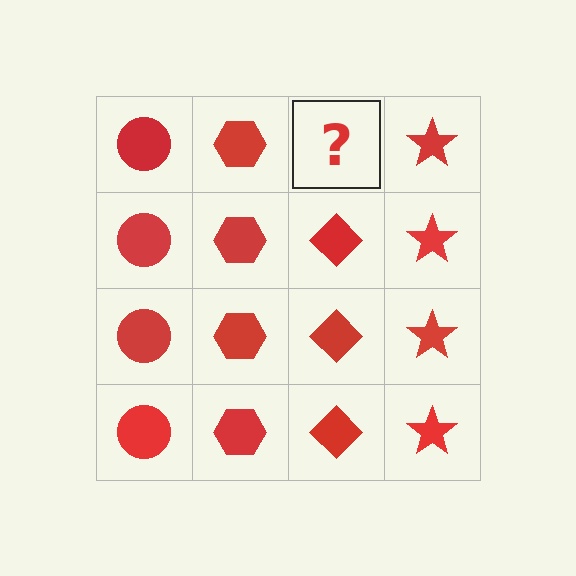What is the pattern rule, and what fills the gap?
The rule is that each column has a consistent shape. The gap should be filled with a red diamond.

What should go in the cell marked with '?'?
The missing cell should contain a red diamond.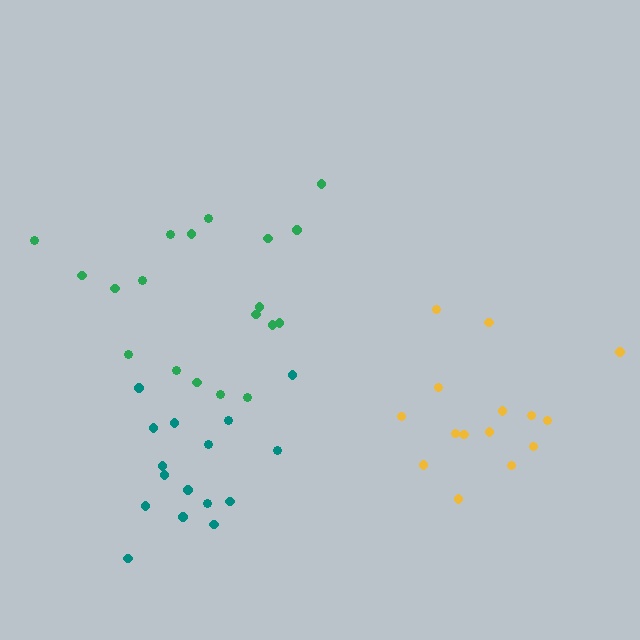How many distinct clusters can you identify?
There are 3 distinct clusters.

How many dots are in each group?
Group 1: 15 dots, Group 2: 19 dots, Group 3: 16 dots (50 total).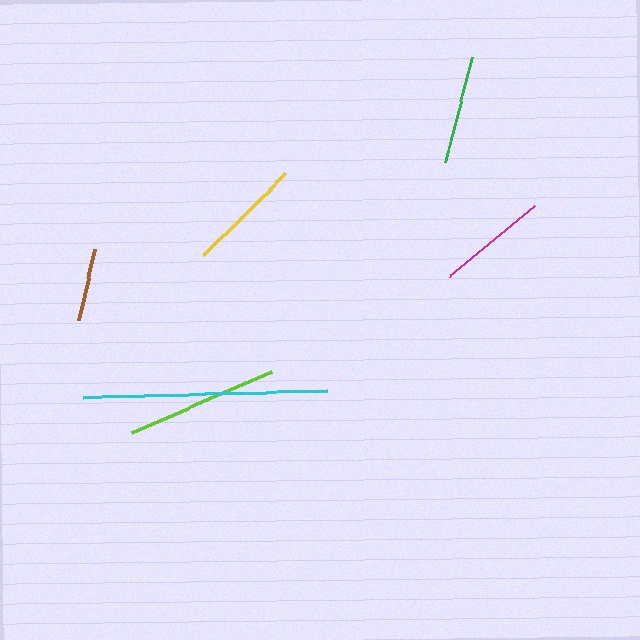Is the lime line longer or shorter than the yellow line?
The lime line is longer than the yellow line.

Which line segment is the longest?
The cyan line is the longest at approximately 244 pixels.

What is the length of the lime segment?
The lime segment is approximately 151 pixels long.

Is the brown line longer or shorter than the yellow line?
The yellow line is longer than the brown line.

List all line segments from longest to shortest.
From longest to shortest: cyan, lime, yellow, magenta, green, brown.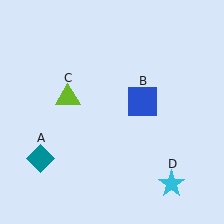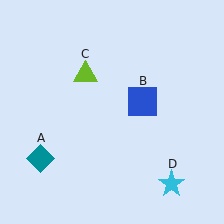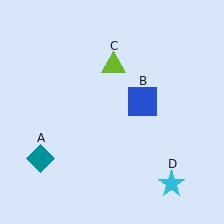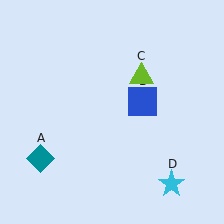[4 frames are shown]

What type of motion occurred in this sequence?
The lime triangle (object C) rotated clockwise around the center of the scene.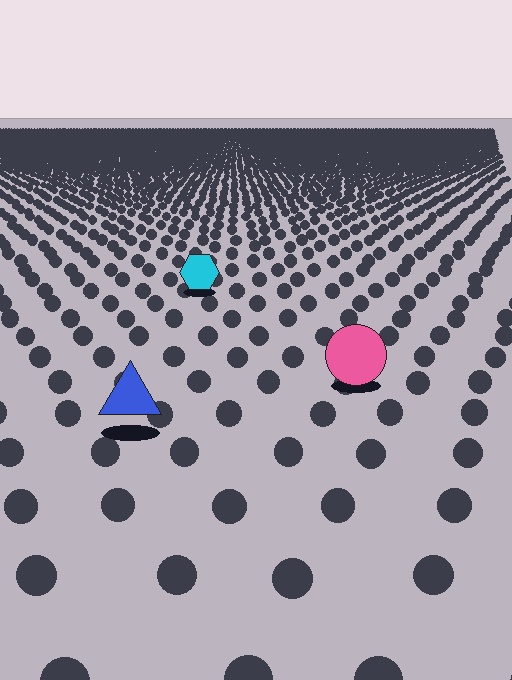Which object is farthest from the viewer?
The cyan hexagon is farthest from the viewer. It appears smaller and the ground texture around it is denser.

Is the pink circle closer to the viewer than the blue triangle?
No. The blue triangle is closer — you can tell from the texture gradient: the ground texture is coarser near it.